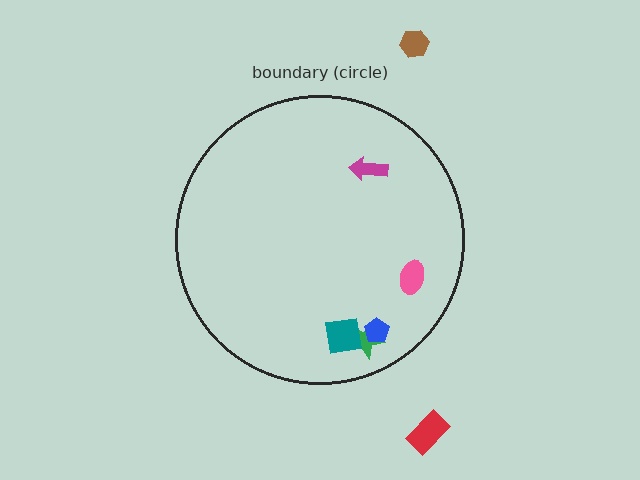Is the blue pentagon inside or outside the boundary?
Inside.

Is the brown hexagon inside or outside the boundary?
Outside.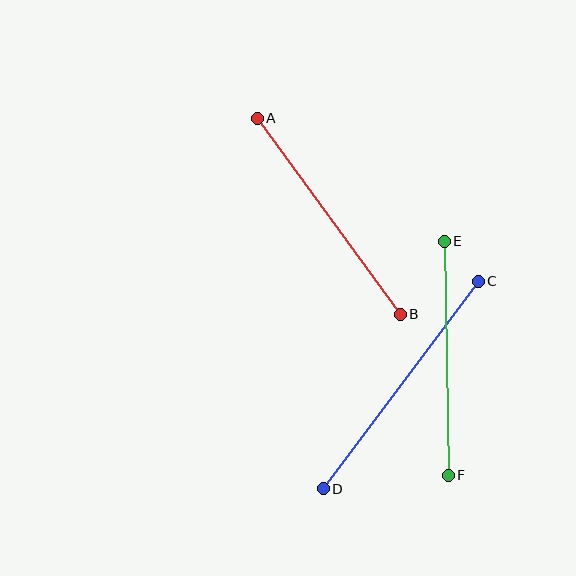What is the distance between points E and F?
The distance is approximately 234 pixels.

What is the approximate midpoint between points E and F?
The midpoint is at approximately (446, 358) pixels.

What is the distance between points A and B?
The distance is approximately 243 pixels.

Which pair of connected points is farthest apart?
Points C and D are farthest apart.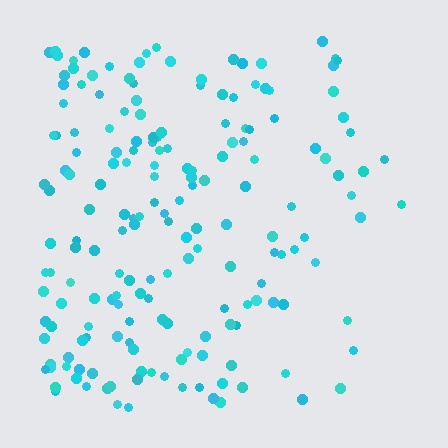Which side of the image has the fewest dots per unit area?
The right.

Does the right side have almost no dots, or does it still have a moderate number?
Still a moderate number, just noticeably fewer than the left.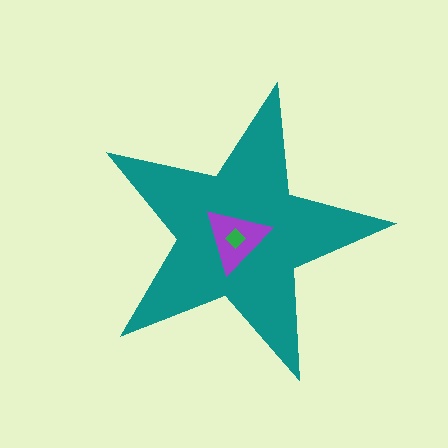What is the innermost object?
The green diamond.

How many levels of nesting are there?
3.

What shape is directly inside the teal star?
The purple triangle.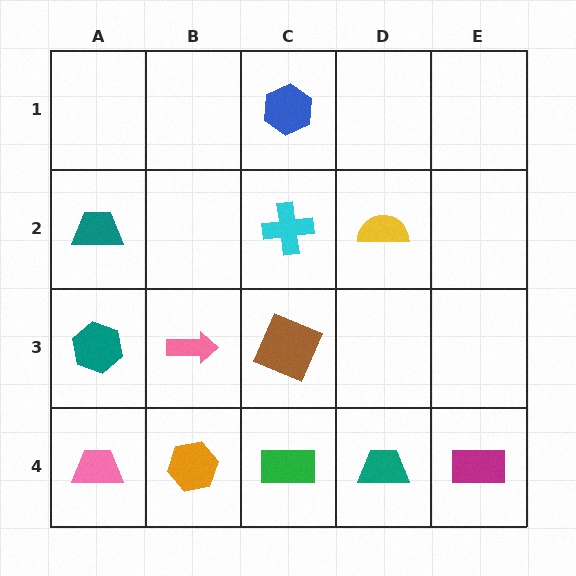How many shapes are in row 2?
3 shapes.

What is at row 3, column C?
A brown square.